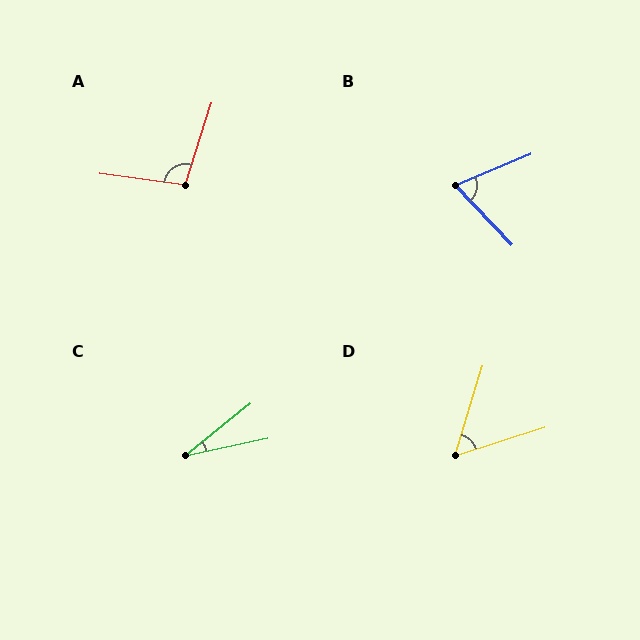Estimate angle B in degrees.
Approximately 69 degrees.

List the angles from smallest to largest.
C (27°), D (55°), B (69°), A (100°).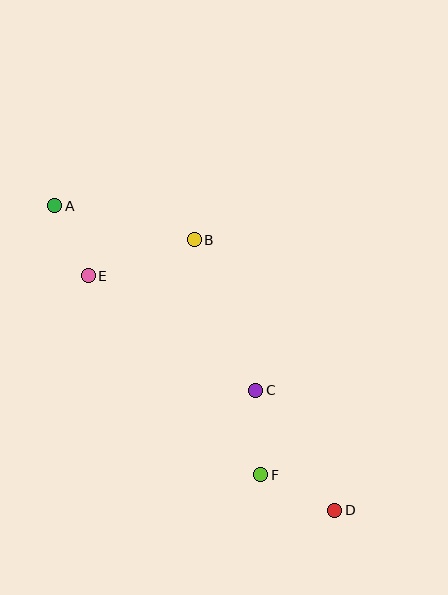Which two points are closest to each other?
Points A and E are closest to each other.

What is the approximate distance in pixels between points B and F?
The distance between B and F is approximately 244 pixels.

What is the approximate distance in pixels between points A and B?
The distance between A and B is approximately 144 pixels.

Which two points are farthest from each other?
Points A and D are farthest from each other.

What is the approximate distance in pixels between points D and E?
The distance between D and E is approximately 340 pixels.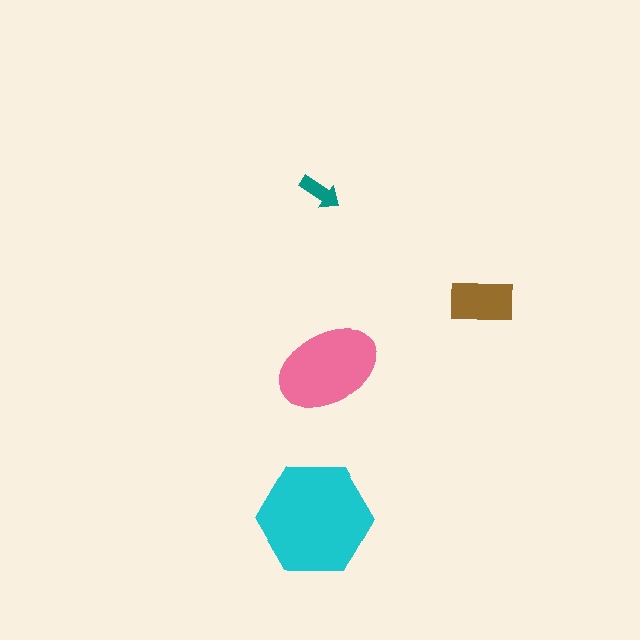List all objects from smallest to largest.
The teal arrow, the brown rectangle, the pink ellipse, the cyan hexagon.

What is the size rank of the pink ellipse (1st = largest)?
2nd.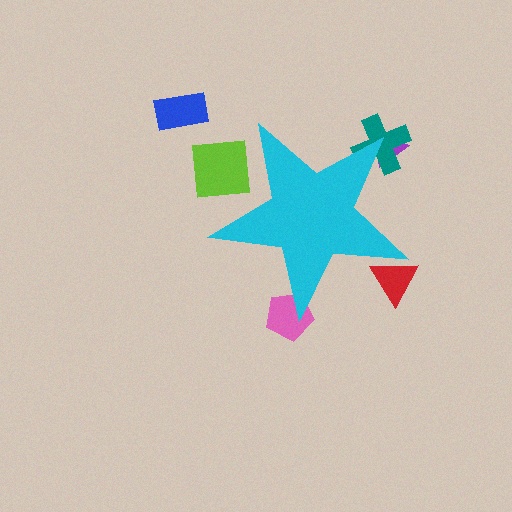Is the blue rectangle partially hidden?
No, the blue rectangle is fully visible.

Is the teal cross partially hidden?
Yes, the teal cross is partially hidden behind the cyan star.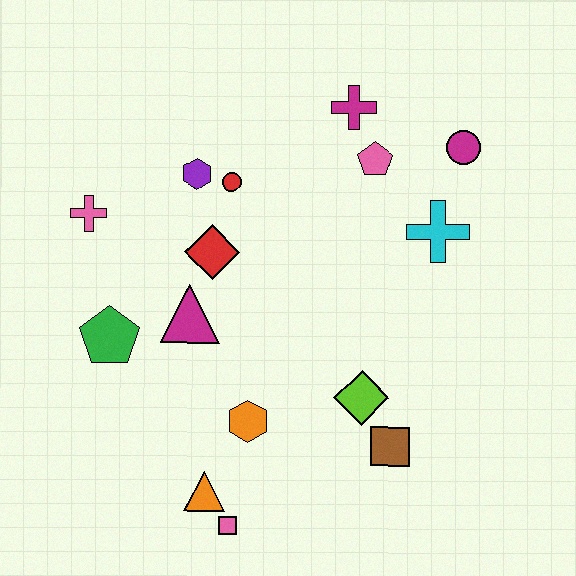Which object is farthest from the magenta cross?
The pink square is farthest from the magenta cross.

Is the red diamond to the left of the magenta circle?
Yes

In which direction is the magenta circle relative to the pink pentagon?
The magenta circle is to the right of the pink pentagon.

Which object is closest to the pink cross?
The purple hexagon is closest to the pink cross.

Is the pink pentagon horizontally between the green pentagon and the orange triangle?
No